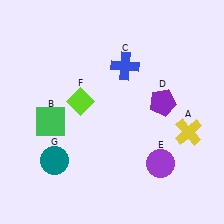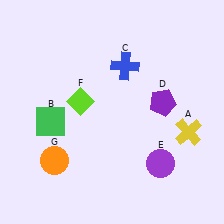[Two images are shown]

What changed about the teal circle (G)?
In Image 1, G is teal. In Image 2, it changed to orange.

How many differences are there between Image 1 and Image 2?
There is 1 difference between the two images.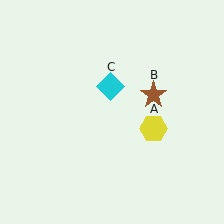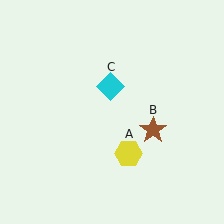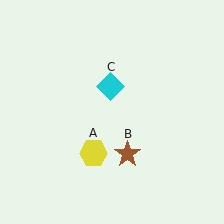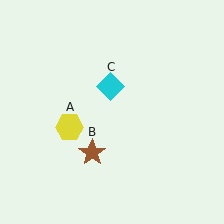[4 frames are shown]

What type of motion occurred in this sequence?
The yellow hexagon (object A), brown star (object B) rotated clockwise around the center of the scene.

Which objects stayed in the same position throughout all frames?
Cyan diamond (object C) remained stationary.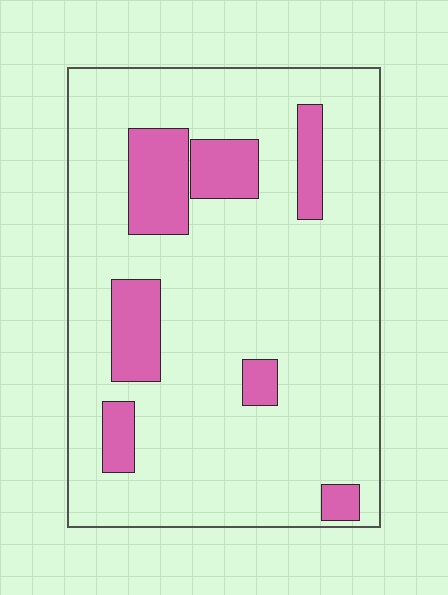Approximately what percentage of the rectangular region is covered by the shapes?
Approximately 15%.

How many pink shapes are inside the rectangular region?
7.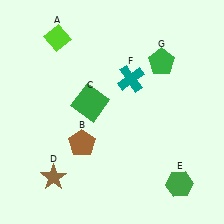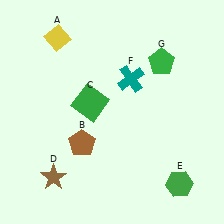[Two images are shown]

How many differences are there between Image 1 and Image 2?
There is 1 difference between the two images.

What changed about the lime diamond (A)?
In Image 1, A is lime. In Image 2, it changed to yellow.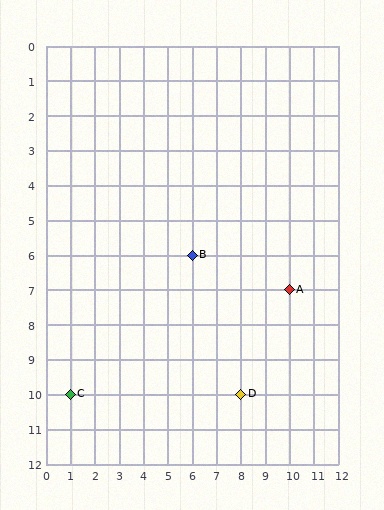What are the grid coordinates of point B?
Point B is at grid coordinates (6, 6).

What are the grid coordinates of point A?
Point A is at grid coordinates (10, 7).